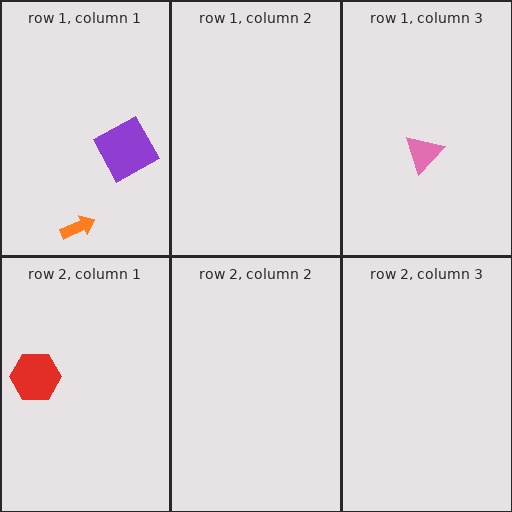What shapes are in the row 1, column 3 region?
The pink triangle.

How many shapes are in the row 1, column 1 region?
2.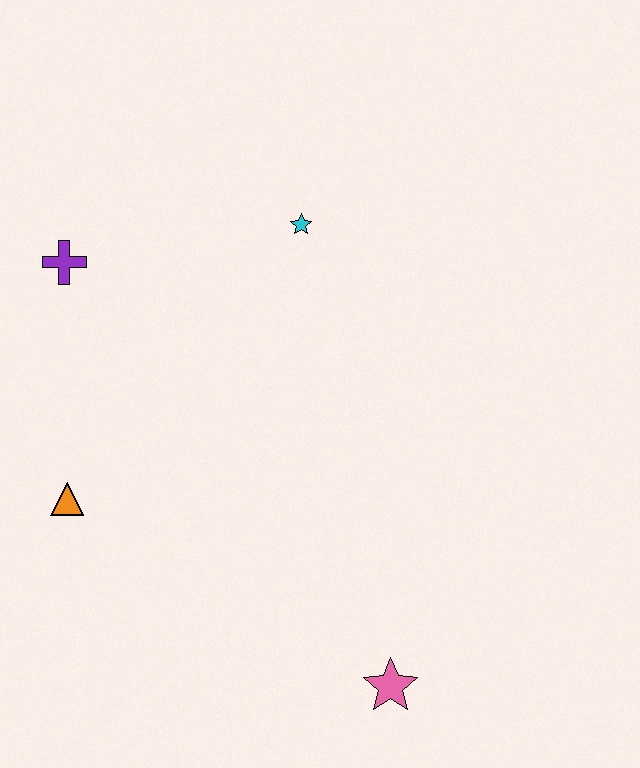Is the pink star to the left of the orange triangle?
No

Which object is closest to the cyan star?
The purple cross is closest to the cyan star.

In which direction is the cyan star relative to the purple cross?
The cyan star is to the right of the purple cross.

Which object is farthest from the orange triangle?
The pink star is farthest from the orange triangle.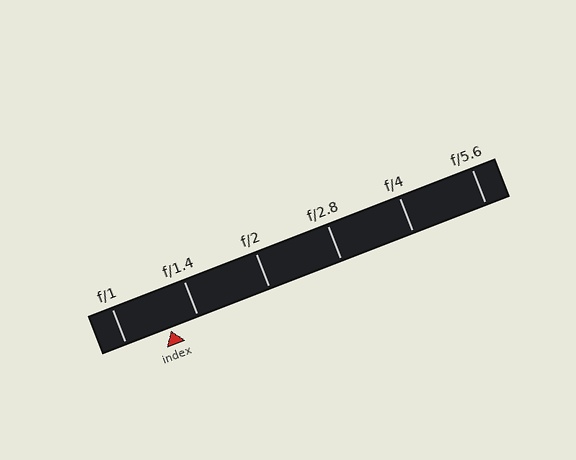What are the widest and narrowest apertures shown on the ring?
The widest aperture shown is f/1 and the narrowest is f/5.6.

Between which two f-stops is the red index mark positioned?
The index mark is between f/1 and f/1.4.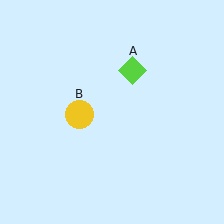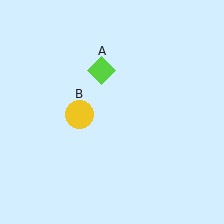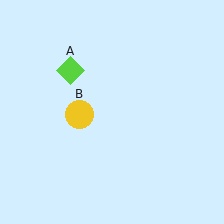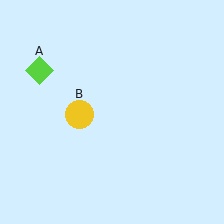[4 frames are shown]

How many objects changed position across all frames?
1 object changed position: lime diamond (object A).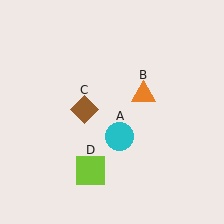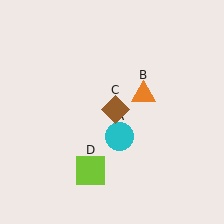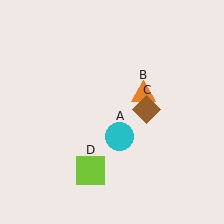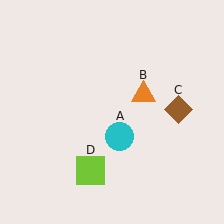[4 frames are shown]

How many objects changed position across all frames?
1 object changed position: brown diamond (object C).